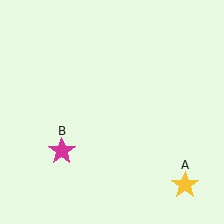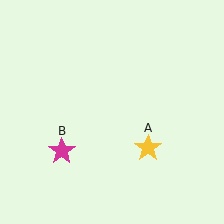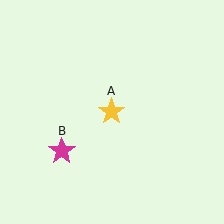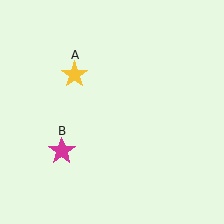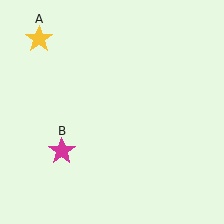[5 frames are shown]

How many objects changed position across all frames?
1 object changed position: yellow star (object A).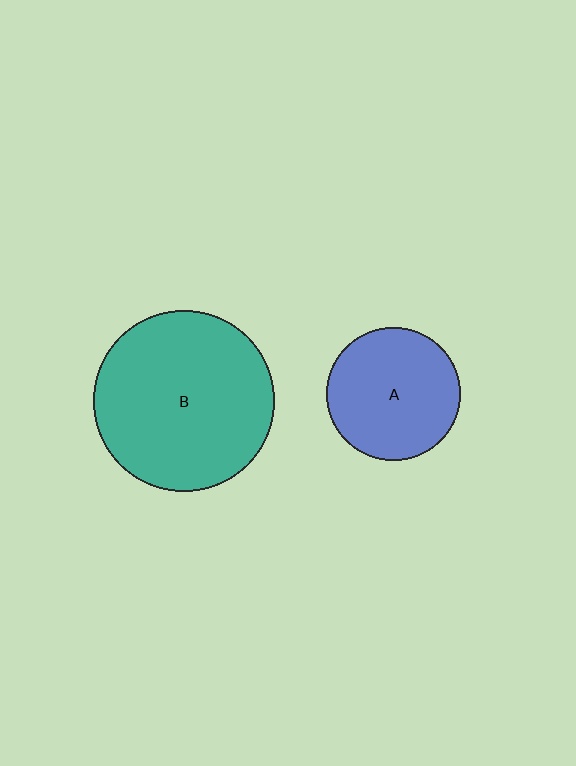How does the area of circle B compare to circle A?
Approximately 1.8 times.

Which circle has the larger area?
Circle B (teal).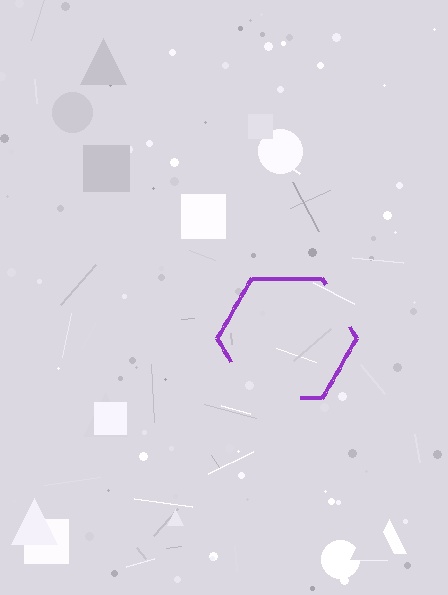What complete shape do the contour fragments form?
The contour fragments form a hexagon.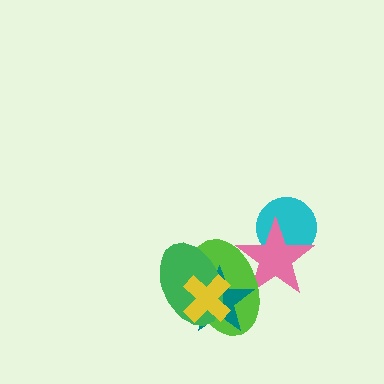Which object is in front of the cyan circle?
The pink star is in front of the cyan circle.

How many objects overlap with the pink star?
2 objects overlap with the pink star.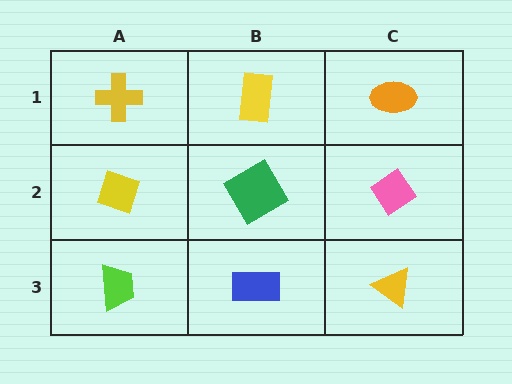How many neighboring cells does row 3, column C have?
2.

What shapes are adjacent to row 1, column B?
A green diamond (row 2, column B), a yellow cross (row 1, column A), an orange ellipse (row 1, column C).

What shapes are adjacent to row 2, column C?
An orange ellipse (row 1, column C), a yellow triangle (row 3, column C), a green diamond (row 2, column B).